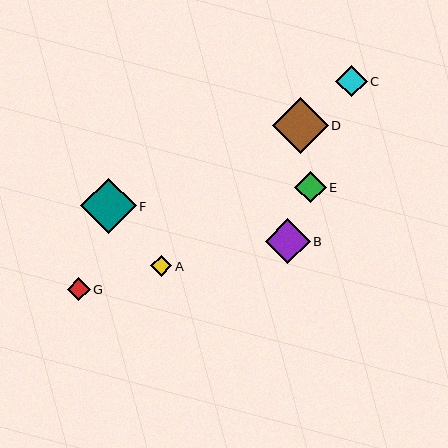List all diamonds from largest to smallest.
From largest to smallest: F, D, B, E, C, G, A.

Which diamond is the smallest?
Diamond A is the smallest with a size of approximately 21 pixels.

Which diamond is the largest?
Diamond F is the largest with a size of approximately 56 pixels.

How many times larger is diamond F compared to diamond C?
Diamond F is approximately 1.8 times the size of diamond C.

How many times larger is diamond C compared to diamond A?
Diamond C is approximately 1.5 times the size of diamond A.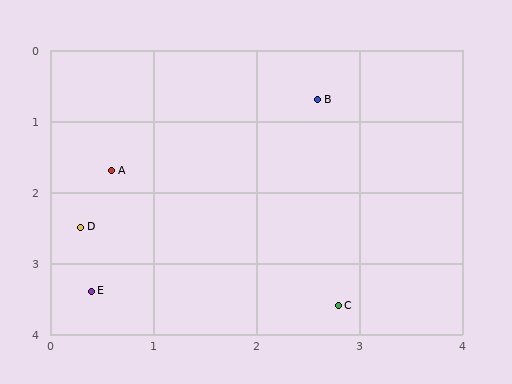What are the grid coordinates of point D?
Point D is at approximately (0.3, 2.5).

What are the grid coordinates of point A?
Point A is at approximately (0.6, 1.7).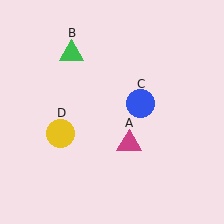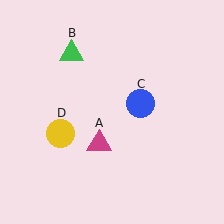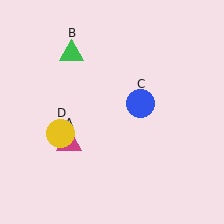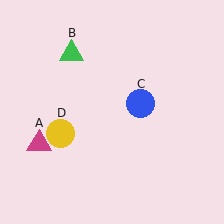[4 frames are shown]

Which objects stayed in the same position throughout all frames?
Green triangle (object B) and blue circle (object C) and yellow circle (object D) remained stationary.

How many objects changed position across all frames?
1 object changed position: magenta triangle (object A).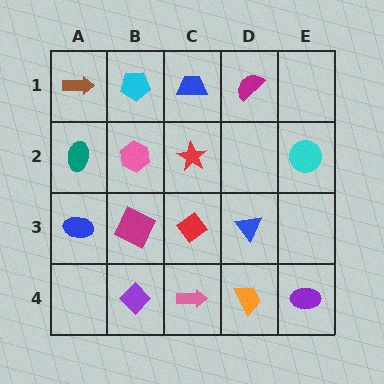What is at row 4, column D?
An orange trapezoid.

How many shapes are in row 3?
4 shapes.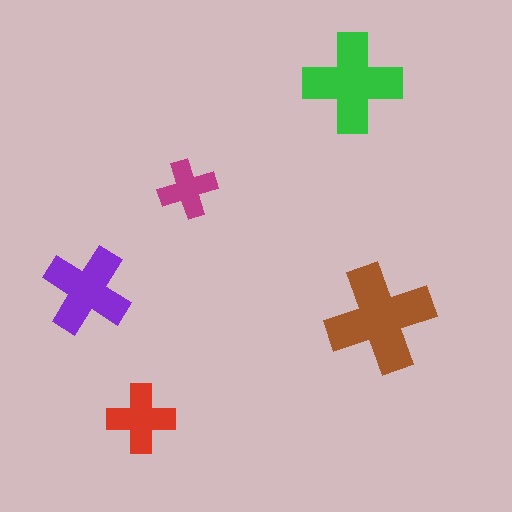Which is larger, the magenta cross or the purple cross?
The purple one.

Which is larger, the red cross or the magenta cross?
The red one.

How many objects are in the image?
There are 5 objects in the image.